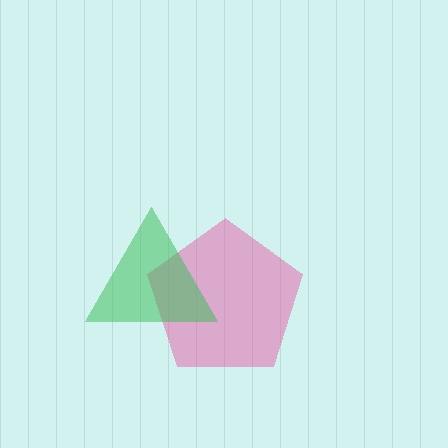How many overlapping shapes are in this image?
There are 2 overlapping shapes in the image.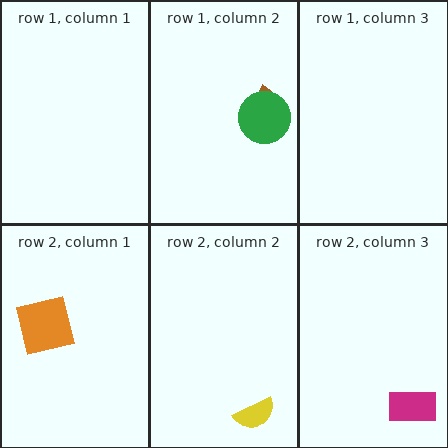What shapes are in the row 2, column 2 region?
The yellow semicircle.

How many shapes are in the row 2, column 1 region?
1.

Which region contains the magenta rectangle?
The row 2, column 3 region.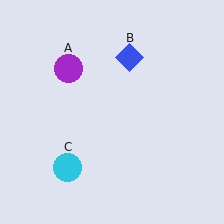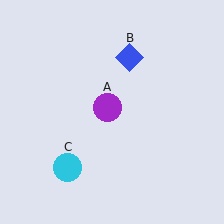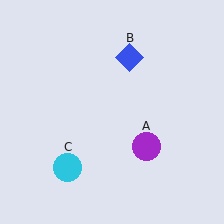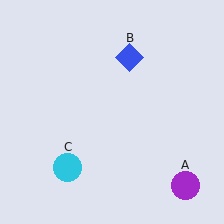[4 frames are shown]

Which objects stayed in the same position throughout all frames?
Blue diamond (object B) and cyan circle (object C) remained stationary.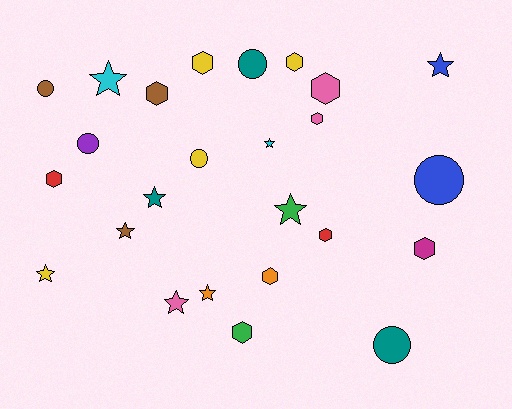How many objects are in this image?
There are 25 objects.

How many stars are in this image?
There are 9 stars.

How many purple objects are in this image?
There is 1 purple object.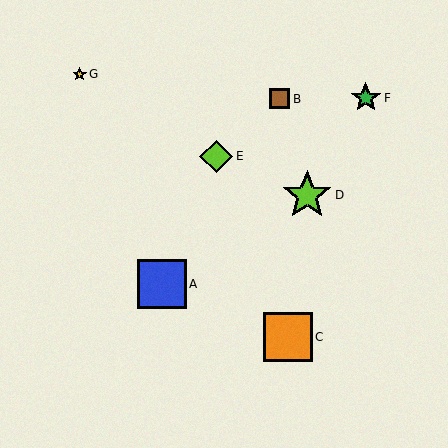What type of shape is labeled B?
Shape B is a brown square.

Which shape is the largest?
The lime star (labeled D) is the largest.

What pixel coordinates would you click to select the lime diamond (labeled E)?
Click at (216, 156) to select the lime diamond E.